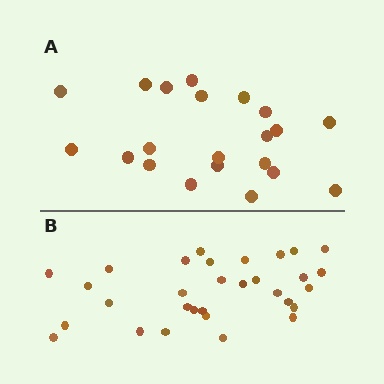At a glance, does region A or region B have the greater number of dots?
Region B (the bottom region) has more dots.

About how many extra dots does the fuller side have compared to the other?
Region B has roughly 10 or so more dots than region A.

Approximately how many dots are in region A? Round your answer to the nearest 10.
About 20 dots. (The exact count is 21, which rounds to 20.)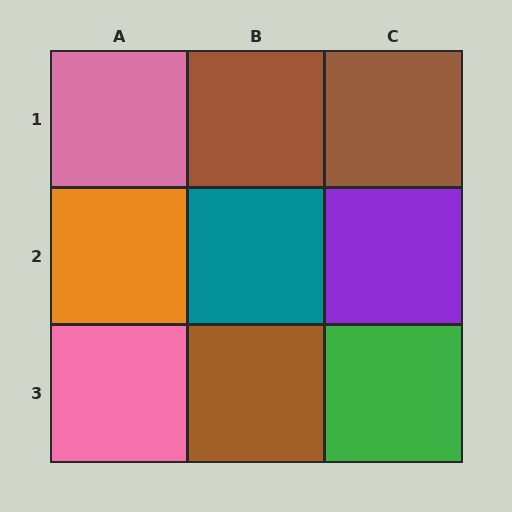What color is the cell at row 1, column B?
Brown.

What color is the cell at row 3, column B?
Brown.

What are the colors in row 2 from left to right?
Orange, teal, purple.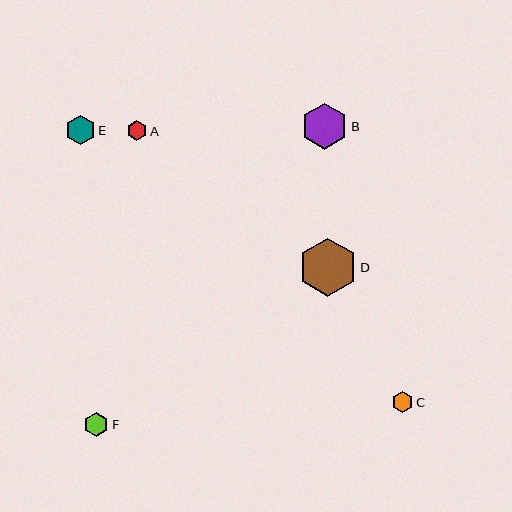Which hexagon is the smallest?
Hexagon A is the smallest with a size of approximately 20 pixels.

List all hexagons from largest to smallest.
From largest to smallest: D, B, E, F, C, A.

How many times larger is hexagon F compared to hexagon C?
Hexagon F is approximately 1.2 times the size of hexagon C.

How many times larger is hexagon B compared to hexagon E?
Hexagon B is approximately 1.6 times the size of hexagon E.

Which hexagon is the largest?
Hexagon D is the largest with a size of approximately 58 pixels.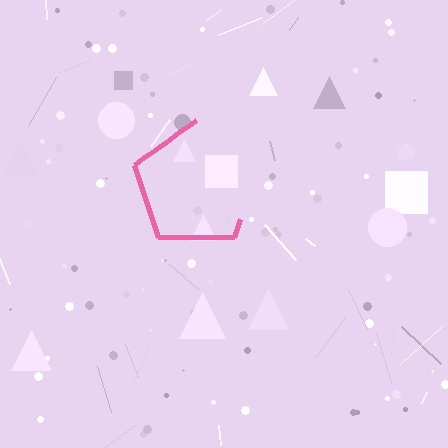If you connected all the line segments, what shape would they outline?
They would outline a pentagon.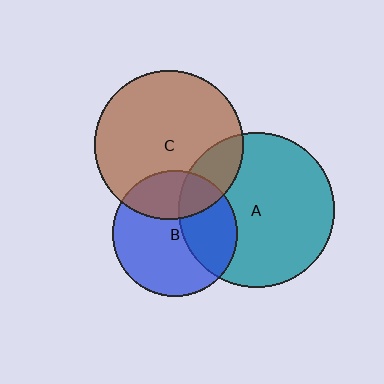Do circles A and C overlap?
Yes.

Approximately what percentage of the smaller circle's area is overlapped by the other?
Approximately 20%.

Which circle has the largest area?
Circle A (teal).